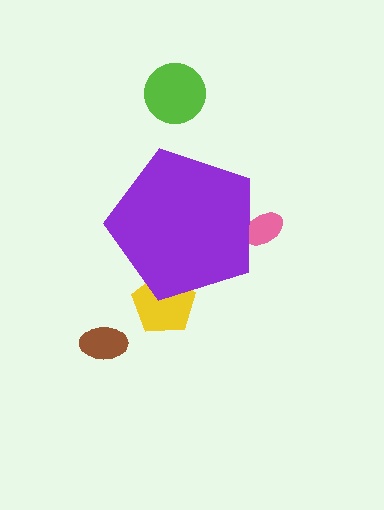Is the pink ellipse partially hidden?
Yes, the pink ellipse is partially hidden behind the purple pentagon.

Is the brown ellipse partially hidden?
No, the brown ellipse is fully visible.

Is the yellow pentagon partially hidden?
Yes, the yellow pentagon is partially hidden behind the purple pentagon.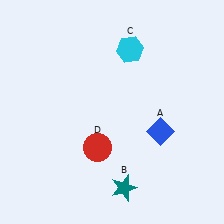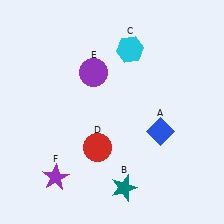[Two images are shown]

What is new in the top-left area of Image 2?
A purple circle (E) was added in the top-left area of Image 2.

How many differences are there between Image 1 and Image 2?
There are 2 differences between the two images.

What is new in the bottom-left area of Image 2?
A purple star (F) was added in the bottom-left area of Image 2.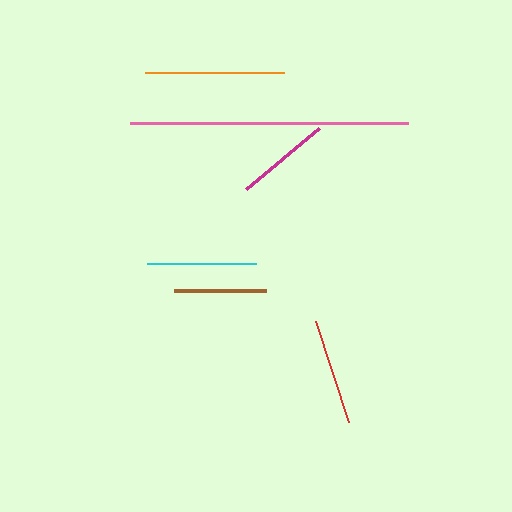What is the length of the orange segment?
The orange segment is approximately 139 pixels long.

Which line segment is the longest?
The pink line is the longest at approximately 278 pixels.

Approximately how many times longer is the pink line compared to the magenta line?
The pink line is approximately 2.9 times the length of the magenta line.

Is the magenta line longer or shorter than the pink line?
The pink line is longer than the magenta line.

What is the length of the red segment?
The red segment is approximately 106 pixels long.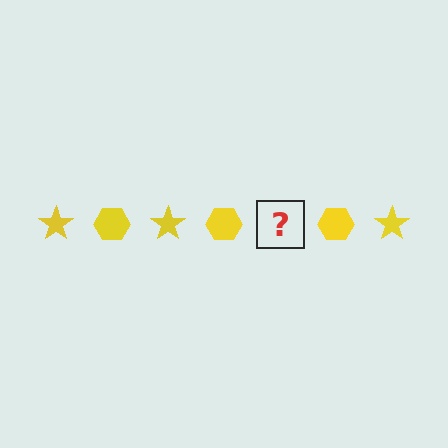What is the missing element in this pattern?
The missing element is a yellow star.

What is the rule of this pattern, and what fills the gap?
The rule is that the pattern cycles through star, hexagon shapes in yellow. The gap should be filled with a yellow star.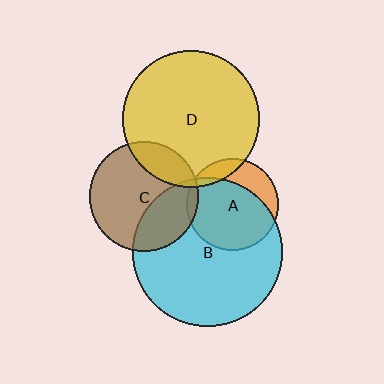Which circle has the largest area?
Circle B (cyan).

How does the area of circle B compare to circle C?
Approximately 1.9 times.